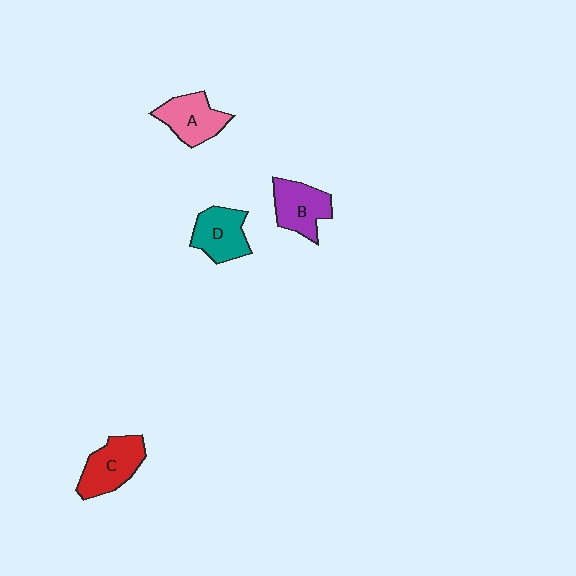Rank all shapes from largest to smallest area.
From largest to smallest: C (red), B (purple), A (pink), D (teal).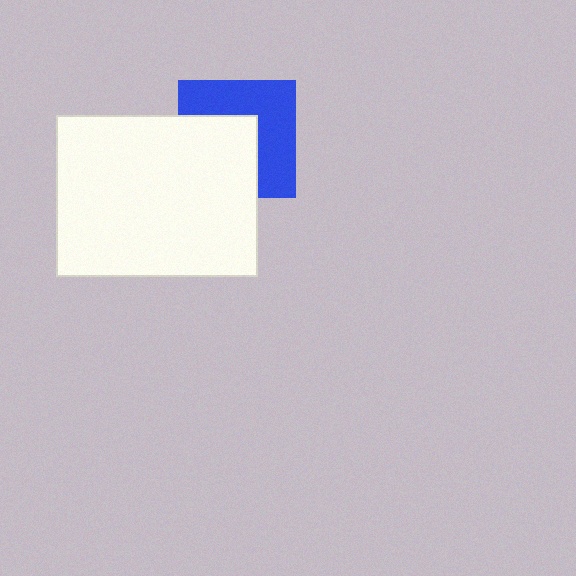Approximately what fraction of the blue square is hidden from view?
Roughly 47% of the blue square is hidden behind the white rectangle.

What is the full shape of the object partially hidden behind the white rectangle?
The partially hidden object is a blue square.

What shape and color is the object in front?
The object in front is a white rectangle.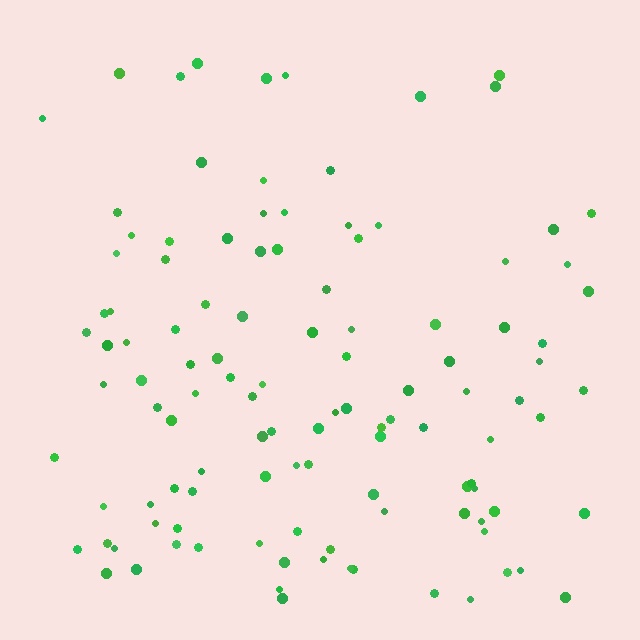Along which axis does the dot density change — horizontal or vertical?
Vertical.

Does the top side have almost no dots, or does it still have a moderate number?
Still a moderate number, just noticeably fewer than the bottom.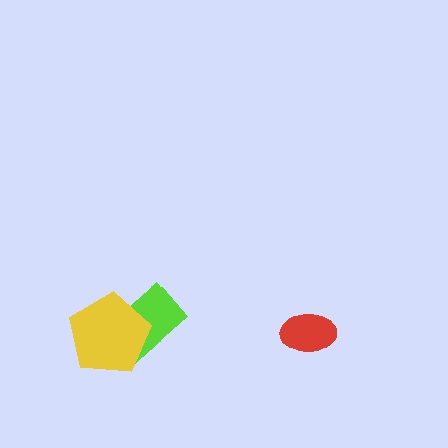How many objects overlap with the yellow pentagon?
1 object overlaps with the yellow pentagon.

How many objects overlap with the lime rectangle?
1 object overlaps with the lime rectangle.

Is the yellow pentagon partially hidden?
No, no other shape covers it.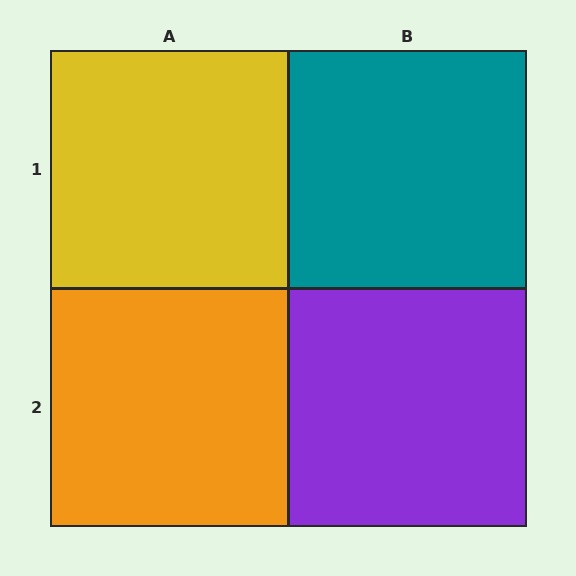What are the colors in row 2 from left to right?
Orange, purple.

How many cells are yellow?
1 cell is yellow.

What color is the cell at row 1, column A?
Yellow.